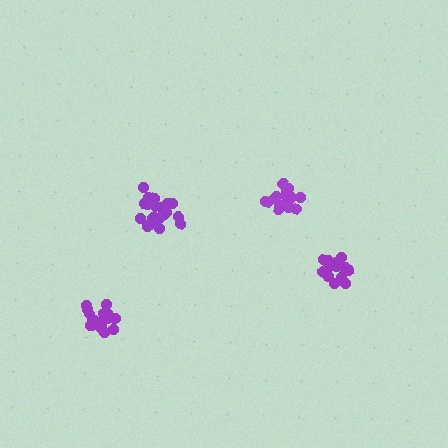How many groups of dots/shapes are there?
There are 4 groups.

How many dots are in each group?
Group 1: 21 dots, Group 2: 21 dots, Group 3: 17 dots, Group 4: 18 dots (77 total).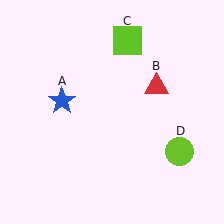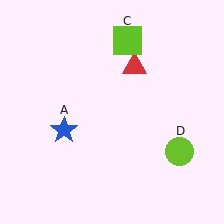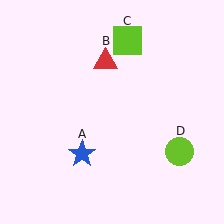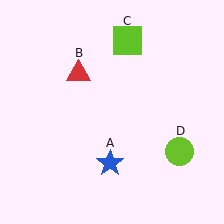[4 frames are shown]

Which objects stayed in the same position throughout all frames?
Lime square (object C) and lime circle (object D) remained stationary.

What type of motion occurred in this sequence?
The blue star (object A), red triangle (object B) rotated counterclockwise around the center of the scene.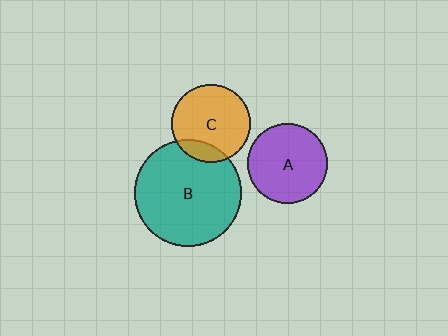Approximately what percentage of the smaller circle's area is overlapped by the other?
Approximately 15%.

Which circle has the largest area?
Circle B (teal).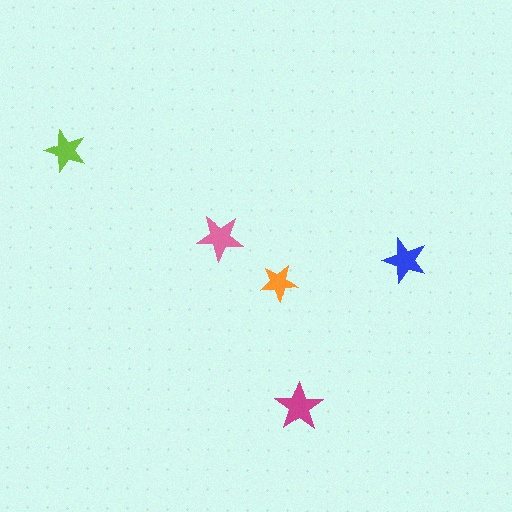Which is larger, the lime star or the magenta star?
The magenta one.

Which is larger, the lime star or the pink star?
The pink one.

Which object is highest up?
The lime star is topmost.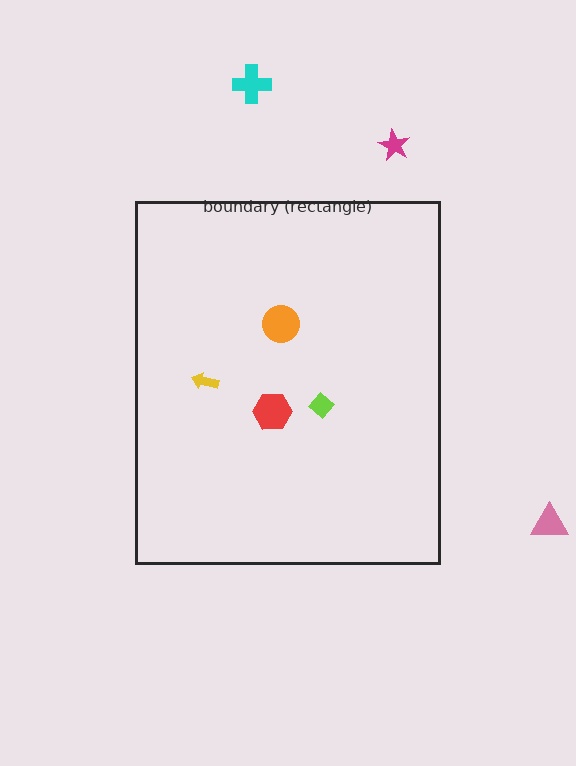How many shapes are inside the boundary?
4 inside, 3 outside.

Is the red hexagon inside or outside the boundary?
Inside.